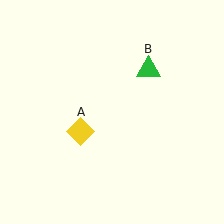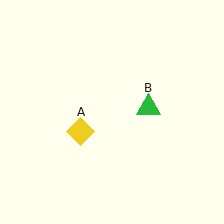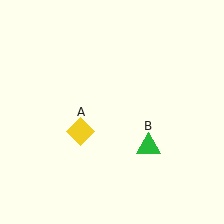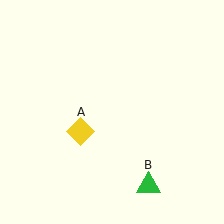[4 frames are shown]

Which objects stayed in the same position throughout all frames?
Yellow diamond (object A) remained stationary.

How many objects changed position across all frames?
1 object changed position: green triangle (object B).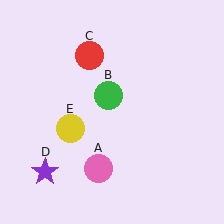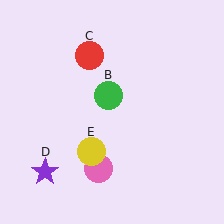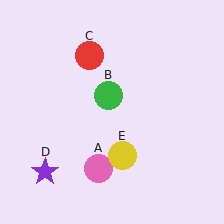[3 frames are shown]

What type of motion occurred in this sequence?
The yellow circle (object E) rotated counterclockwise around the center of the scene.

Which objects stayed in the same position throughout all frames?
Pink circle (object A) and green circle (object B) and red circle (object C) and purple star (object D) remained stationary.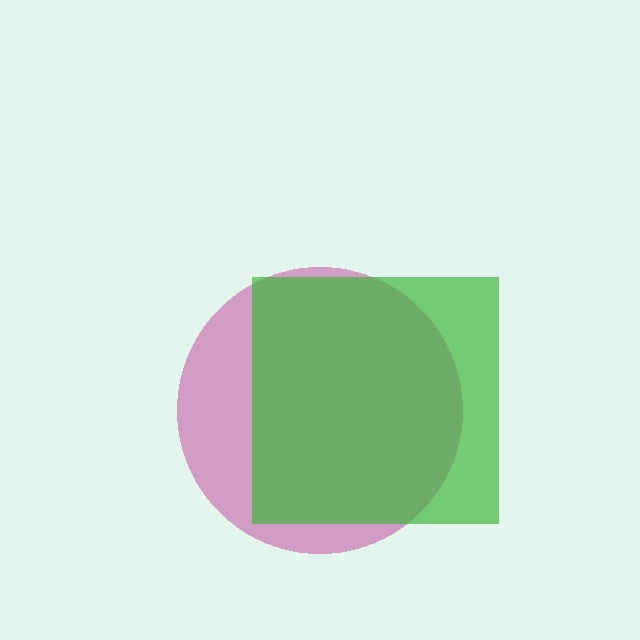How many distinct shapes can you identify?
There are 2 distinct shapes: a magenta circle, a green square.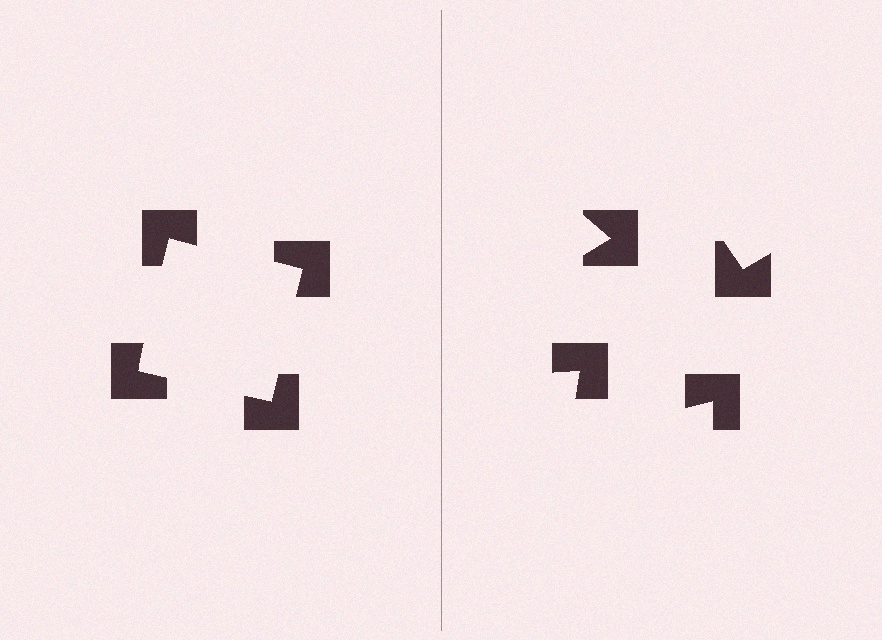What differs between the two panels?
The notched squares are positioned identically on both sides; only the wedge orientations differ. On the left they align to a square; on the right they are misaligned.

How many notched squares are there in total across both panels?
8 — 4 on each side.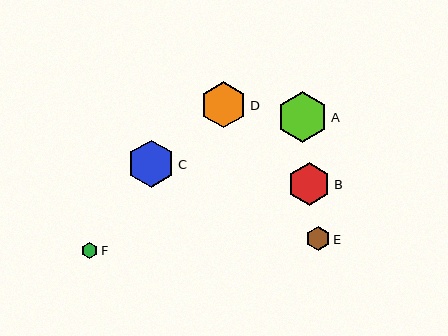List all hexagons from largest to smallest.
From largest to smallest: A, C, D, B, E, F.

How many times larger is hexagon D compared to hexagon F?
Hexagon D is approximately 2.8 times the size of hexagon F.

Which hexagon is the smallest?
Hexagon F is the smallest with a size of approximately 16 pixels.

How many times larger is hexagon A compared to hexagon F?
Hexagon A is approximately 3.1 times the size of hexagon F.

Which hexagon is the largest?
Hexagon A is the largest with a size of approximately 51 pixels.